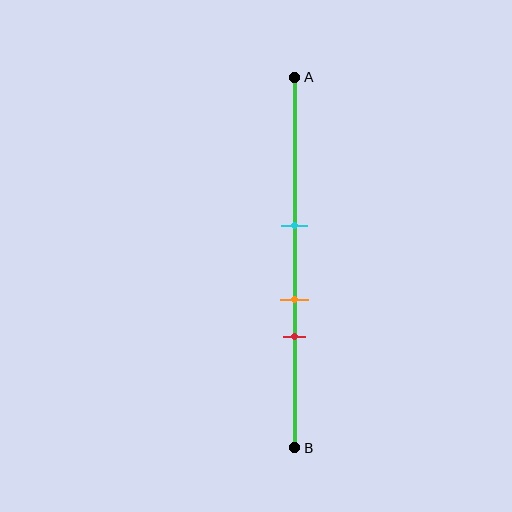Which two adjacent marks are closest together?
The orange and red marks are the closest adjacent pair.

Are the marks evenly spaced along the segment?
Yes, the marks are approximately evenly spaced.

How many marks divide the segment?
There are 3 marks dividing the segment.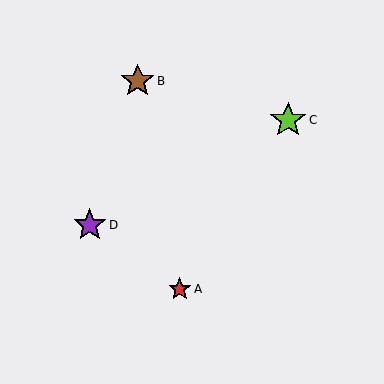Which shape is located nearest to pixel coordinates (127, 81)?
The brown star (labeled B) at (138, 81) is nearest to that location.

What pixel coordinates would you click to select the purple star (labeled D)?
Click at (90, 225) to select the purple star D.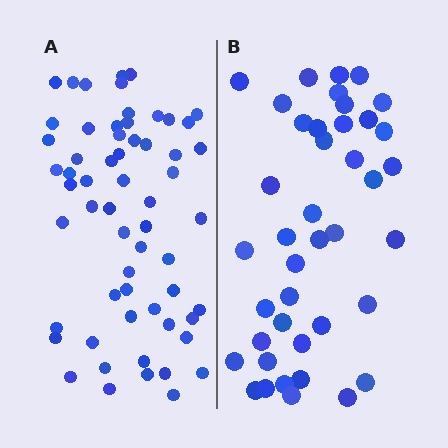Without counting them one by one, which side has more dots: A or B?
Region A (the left region) has more dots.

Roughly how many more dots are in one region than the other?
Region A has approximately 20 more dots than region B.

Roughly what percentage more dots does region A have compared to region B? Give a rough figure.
About 45% more.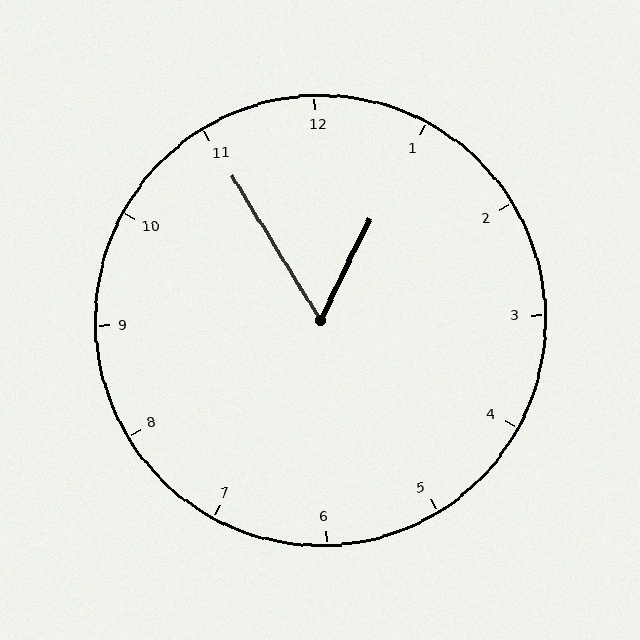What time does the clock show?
12:55.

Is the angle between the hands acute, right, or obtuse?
It is acute.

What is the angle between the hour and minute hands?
Approximately 58 degrees.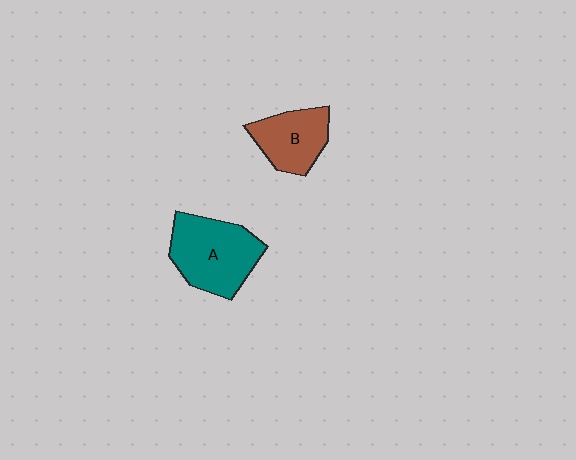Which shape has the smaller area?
Shape B (brown).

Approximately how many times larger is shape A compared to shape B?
Approximately 1.4 times.